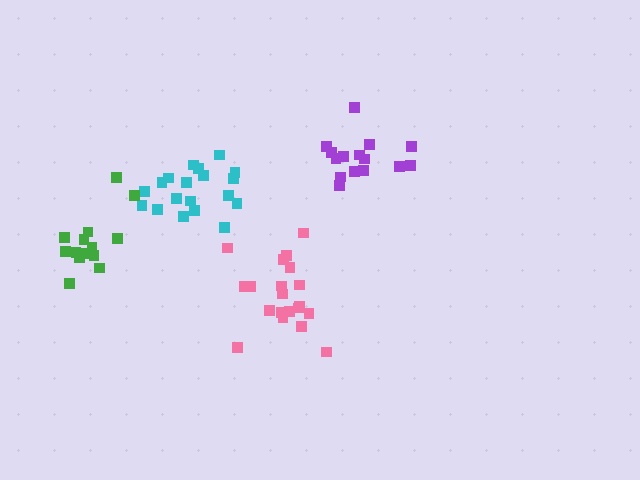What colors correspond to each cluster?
The clusters are colored: pink, purple, cyan, green.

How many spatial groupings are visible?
There are 4 spatial groupings.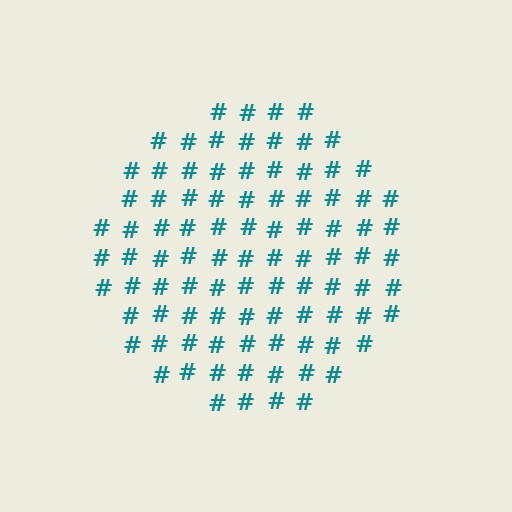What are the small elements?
The small elements are hash symbols.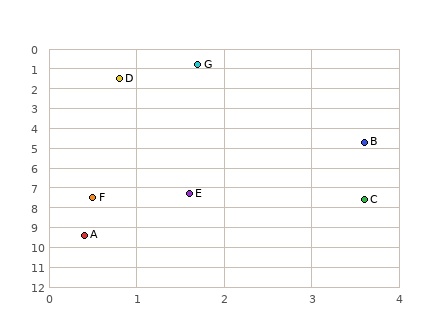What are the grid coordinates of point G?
Point G is at approximately (1.7, 0.8).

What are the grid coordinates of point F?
Point F is at approximately (0.5, 7.5).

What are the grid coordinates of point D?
Point D is at approximately (0.8, 1.5).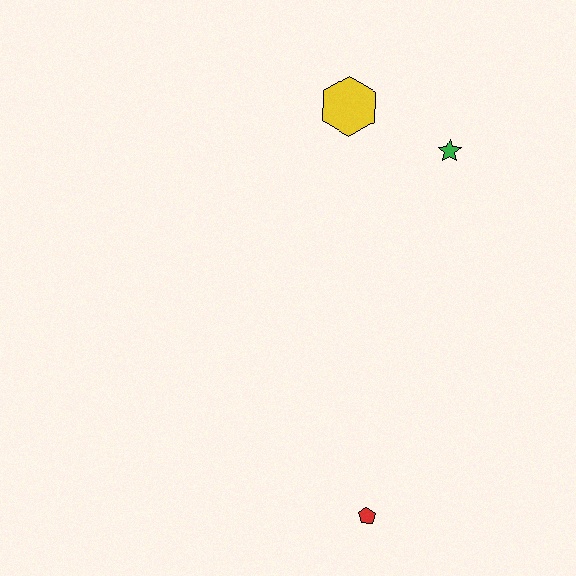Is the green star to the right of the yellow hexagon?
Yes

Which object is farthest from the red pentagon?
The yellow hexagon is farthest from the red pentagon.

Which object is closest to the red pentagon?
The green star is closest to the red pentagon.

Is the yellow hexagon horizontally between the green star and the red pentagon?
No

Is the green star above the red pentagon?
Yes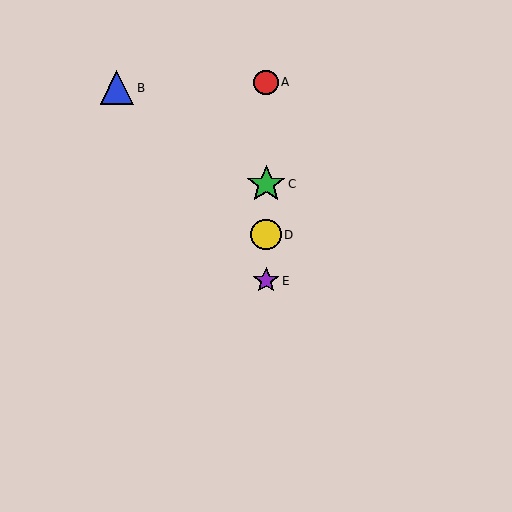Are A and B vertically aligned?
No, A is at x≈266 and B is at x≈117.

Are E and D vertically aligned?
Yes, both are at x≈266.